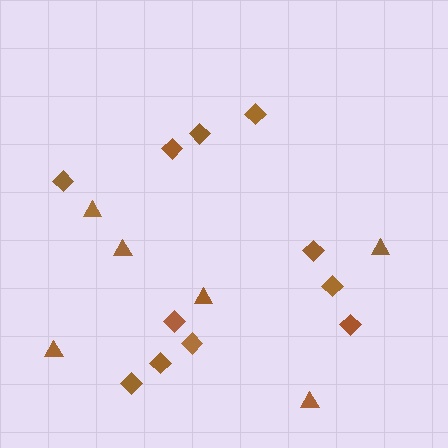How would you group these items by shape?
There are 2 groups: one group of diamonds (11) and one group of triangles (6).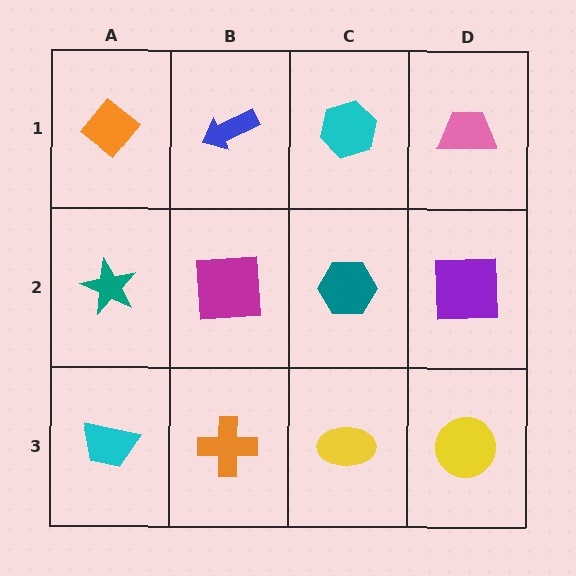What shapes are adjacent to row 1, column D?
A purple square (row 2, column D), a cyan hexagon (row 1, column C).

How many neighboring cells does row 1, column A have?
2.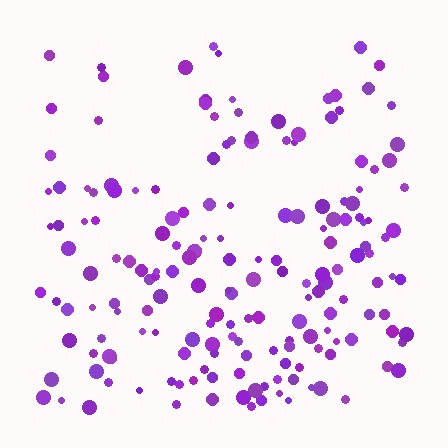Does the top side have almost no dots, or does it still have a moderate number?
Still a moderate number, just noticeably fewer than the bottom.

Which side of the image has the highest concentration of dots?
The bottom.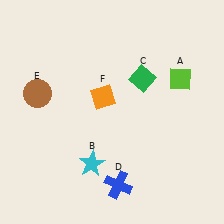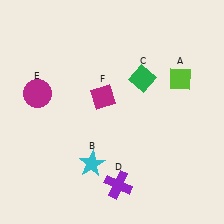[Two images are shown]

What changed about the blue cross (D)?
In Image 1, D is blue. In Image 2, it changed to purple.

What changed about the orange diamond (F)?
In Image 1, F is orange. In Image 2, it changed to magenta.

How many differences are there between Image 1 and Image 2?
There are 3 differences between the two images.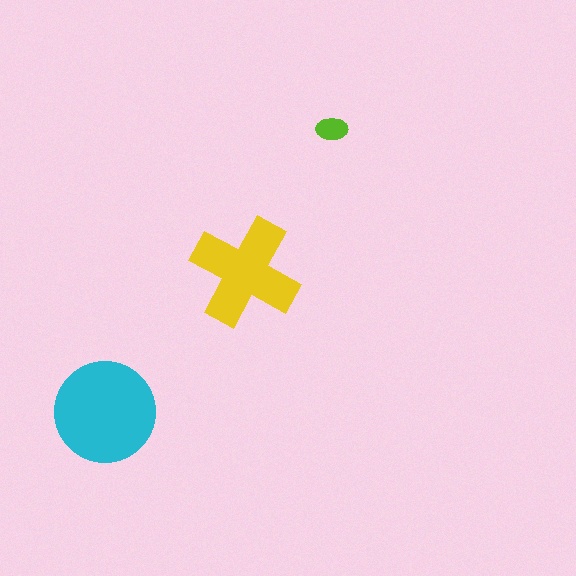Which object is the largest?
The cyan circle.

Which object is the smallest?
The lime ellipse.